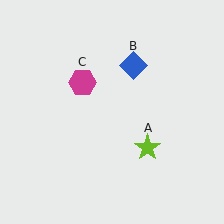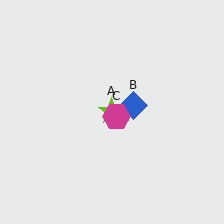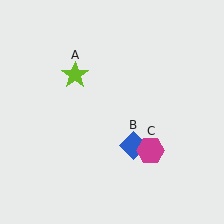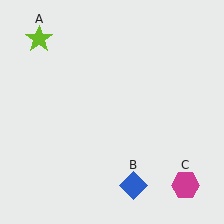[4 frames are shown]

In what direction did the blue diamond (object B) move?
The blue diamond (object B) moved down.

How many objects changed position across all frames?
3 objects changed position: lime star (object A), blue diamond (object B), magenta hexagon (object C).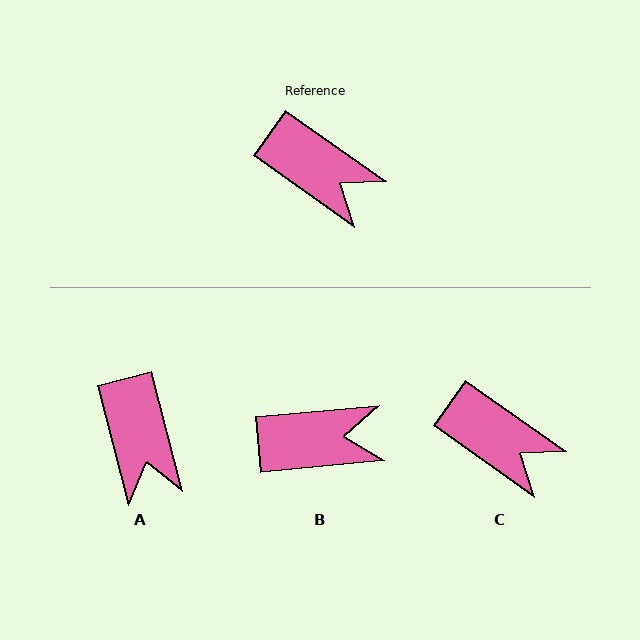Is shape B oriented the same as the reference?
No, it is off by about 41 degrees.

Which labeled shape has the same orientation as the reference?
C.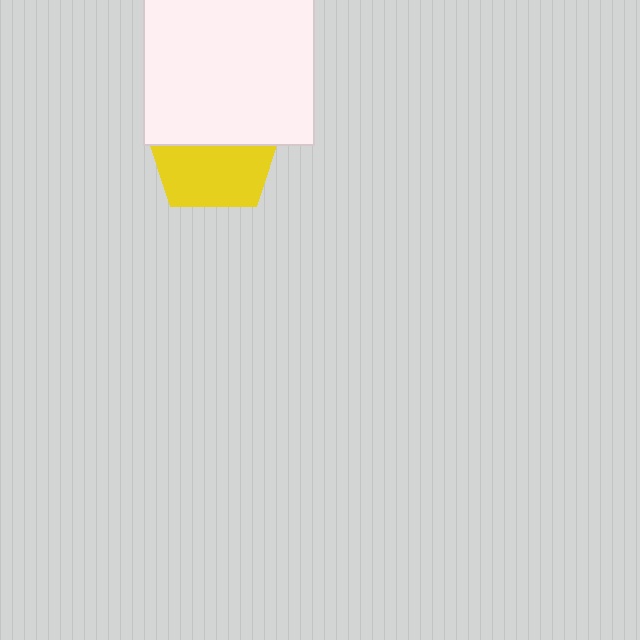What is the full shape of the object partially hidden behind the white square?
The partially hidden object is a yellow pentagon.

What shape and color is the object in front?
The object in front is a white square.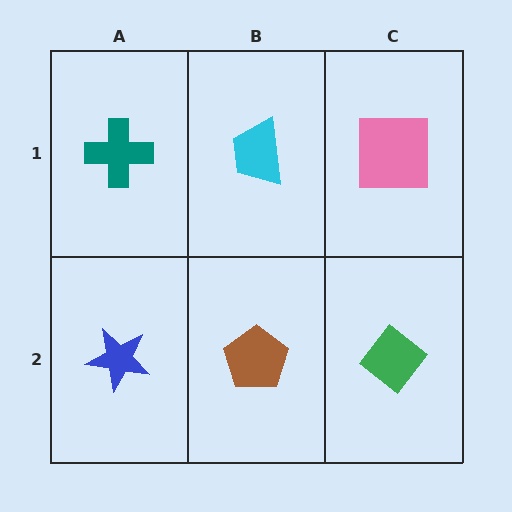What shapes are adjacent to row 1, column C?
A green diamond (row 2, column C), a cyan trapezoid (row 1, column B).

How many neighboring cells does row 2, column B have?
3.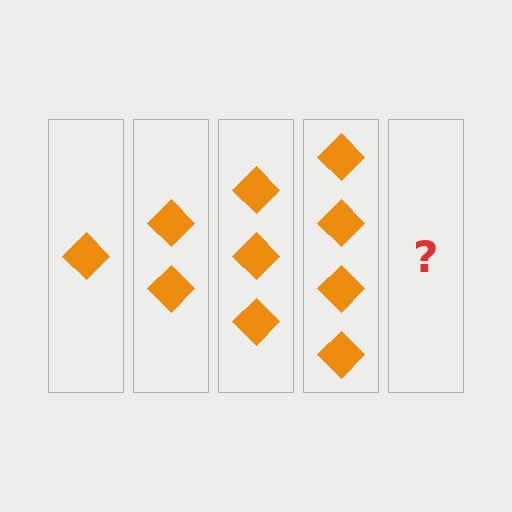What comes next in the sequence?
The next element should be 5 diamonds.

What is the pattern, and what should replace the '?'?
The pattern is that each step adds one more diamond. The '?' should be 5 diamonds.